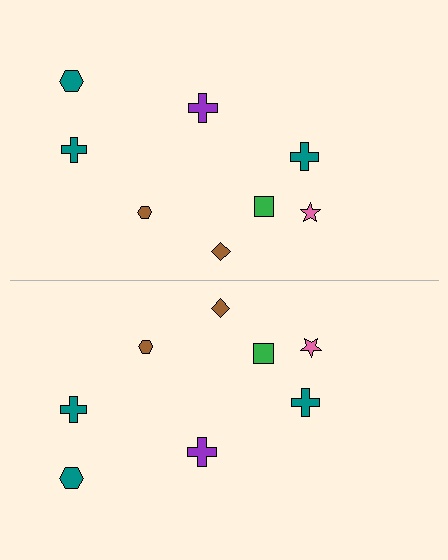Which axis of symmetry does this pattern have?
The pattern has a horizontal axis of symmetry running through the center of the image.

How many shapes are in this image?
There are 16 shapes in this image.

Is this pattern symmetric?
Yes, this pattern has bilateral (reflection) symmetry.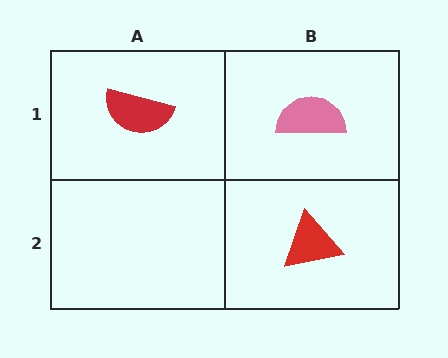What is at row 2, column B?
A red triangle.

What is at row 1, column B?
A pink semicircle.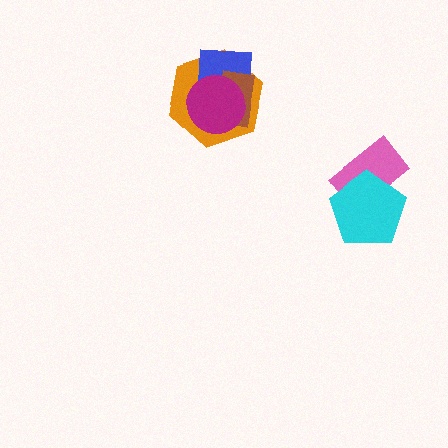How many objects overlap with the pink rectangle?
1 object overlaps with the pink rectangle.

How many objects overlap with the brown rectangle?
3 objects overlap with the brown rectangle.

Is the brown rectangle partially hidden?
Yes, it is partially covered by another shape.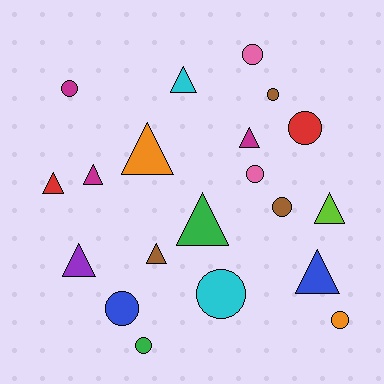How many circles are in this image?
There are 10 circles.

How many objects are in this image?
There are 20 objects.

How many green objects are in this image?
There are 2 green objects.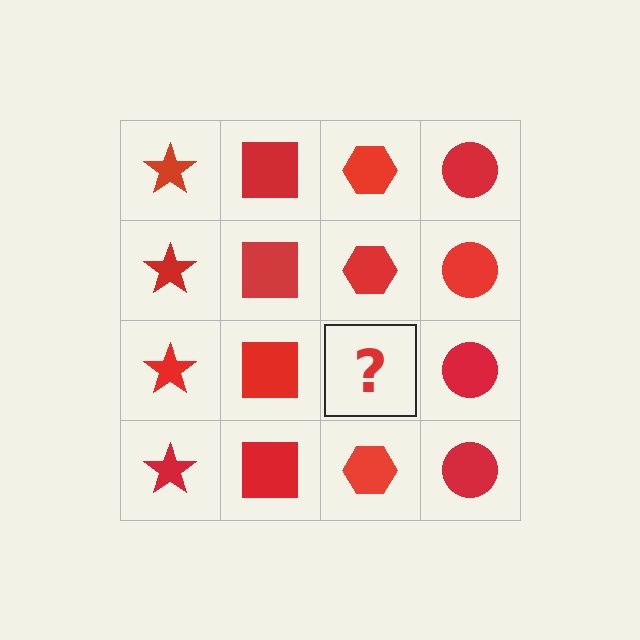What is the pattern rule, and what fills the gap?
The rule is that each column has a consistent shape. The gap should be filled with a red hexagon.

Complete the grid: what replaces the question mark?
The question mark should be replaced with a red hexagon.